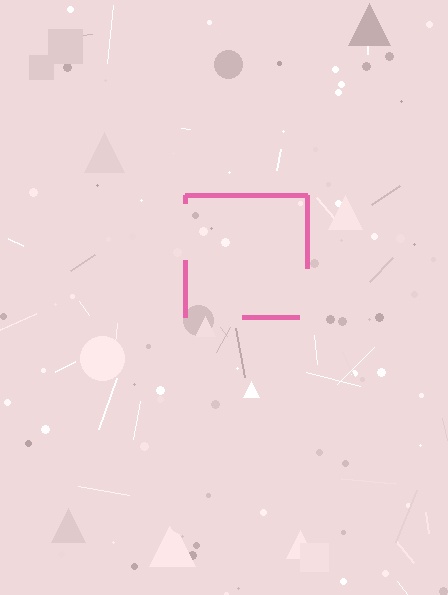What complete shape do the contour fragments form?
The contour fragments form a square.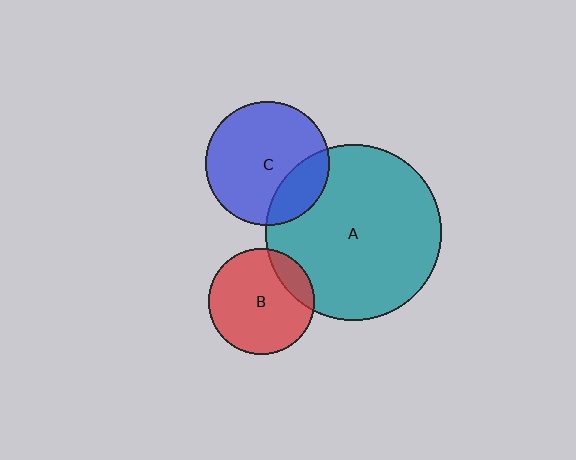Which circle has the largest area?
Circle A (teal).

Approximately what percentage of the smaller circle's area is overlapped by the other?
Approximately 25%.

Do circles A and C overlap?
Yes.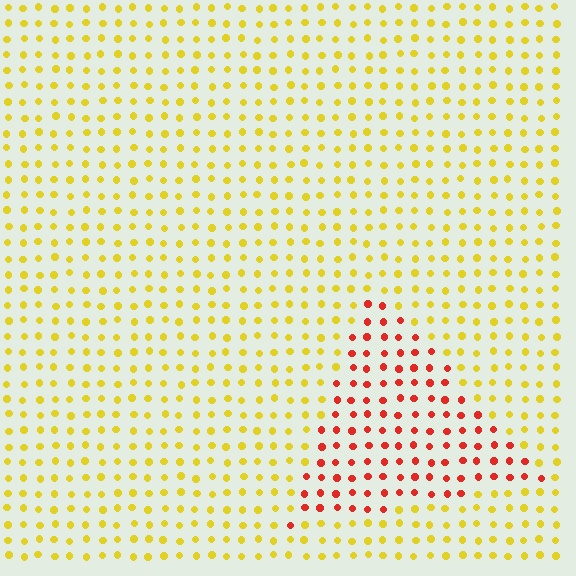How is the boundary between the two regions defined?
The boundary is defined purely by a slight shift in hue (about 53 degrees). Spacing, size, and orientation are identical on both sides.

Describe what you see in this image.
The image is filled with small yellow elements in a uniform arrangement. A triangle-shaped region is visible where the elements are tinted to a slightly different hue, forming a subtle color boundary.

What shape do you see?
I see a triangle.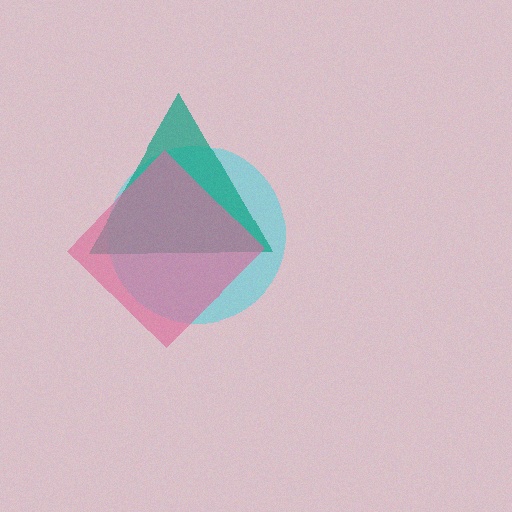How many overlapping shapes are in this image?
There are 3 overlapping shapes in the image.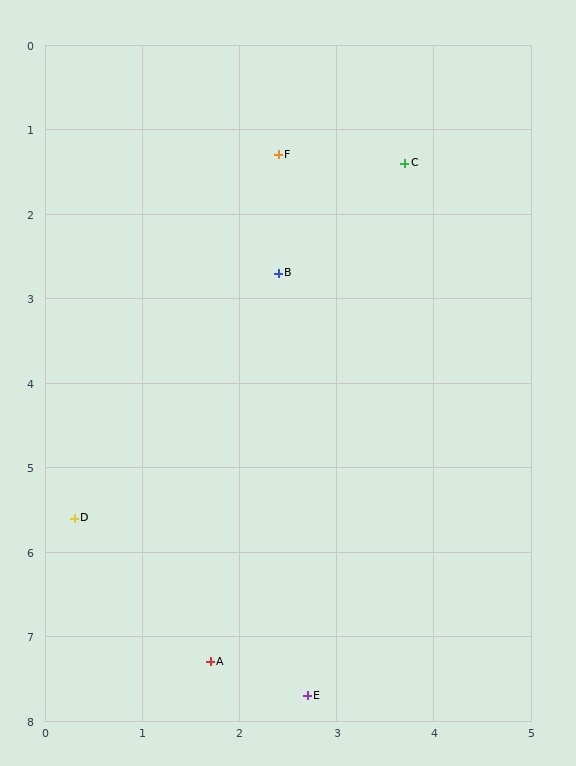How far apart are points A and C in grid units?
Points A and C are about 6.2 grid units apart.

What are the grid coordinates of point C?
Point C is at approximately (3.7, 1.4).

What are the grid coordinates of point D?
Point D is at approximately (0.3, 5.6).